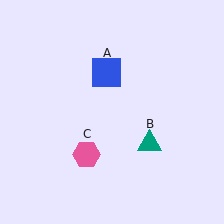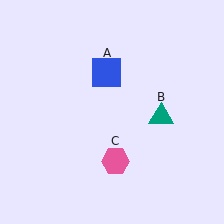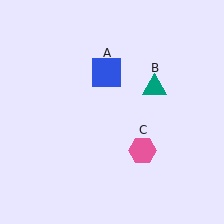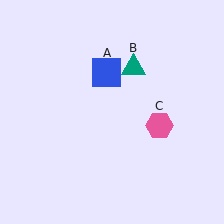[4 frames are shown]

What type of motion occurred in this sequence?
The teal triangle (object B), pink hexagon (object C) rotated counterclockwise around the center of the scene.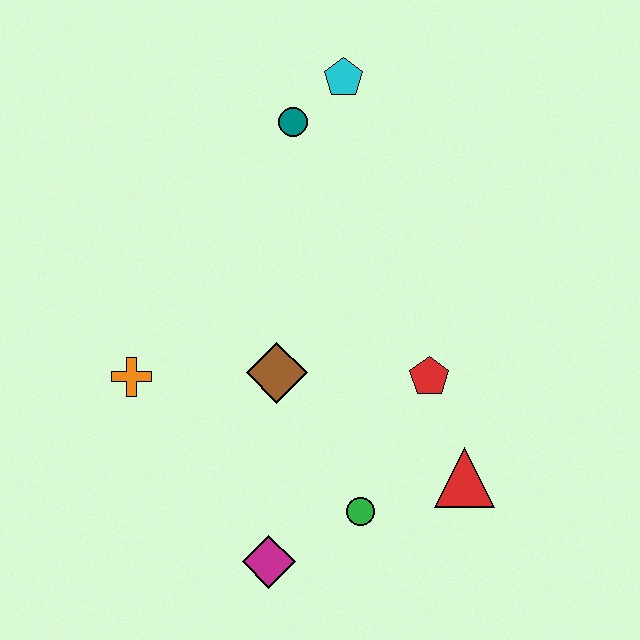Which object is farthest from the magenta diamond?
The cyan pentagon is farthest from the magenta diamond.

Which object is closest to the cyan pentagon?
The teal circle is closest to the cyan pentagon.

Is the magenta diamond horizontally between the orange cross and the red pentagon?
Yes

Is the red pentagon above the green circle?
Yes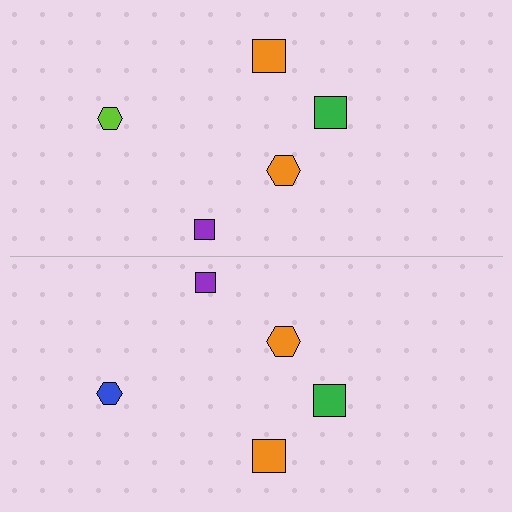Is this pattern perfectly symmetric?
No, the pattern is not perfectly symmetric. The blue hexagon on the bottom side breaks the symmetry — its mirror counterpart is lime.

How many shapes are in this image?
There are 10 shapes in this image.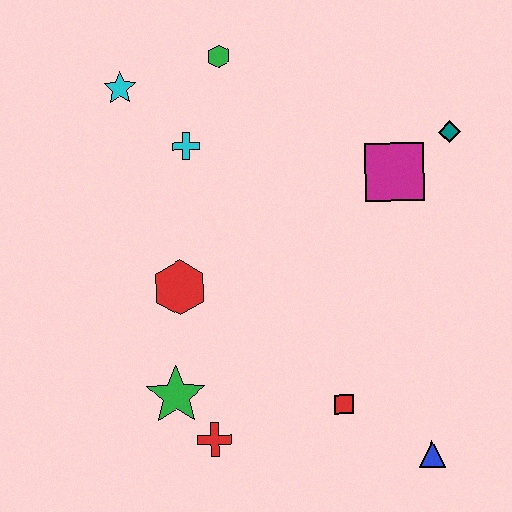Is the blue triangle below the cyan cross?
Yes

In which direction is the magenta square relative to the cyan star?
The magenta square is to the right of the cyan star.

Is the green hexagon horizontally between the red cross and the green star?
No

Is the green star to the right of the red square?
No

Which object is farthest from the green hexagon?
The blue triangle is farthest from the green hexagon.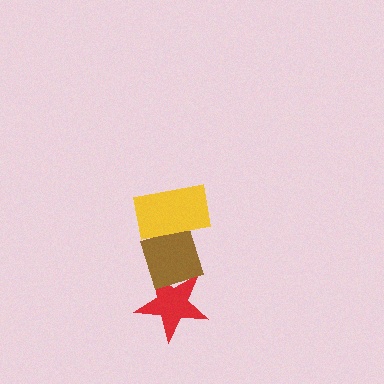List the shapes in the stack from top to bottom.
From top to bottom: the yellow rectangle, the brown diamond, the red star.